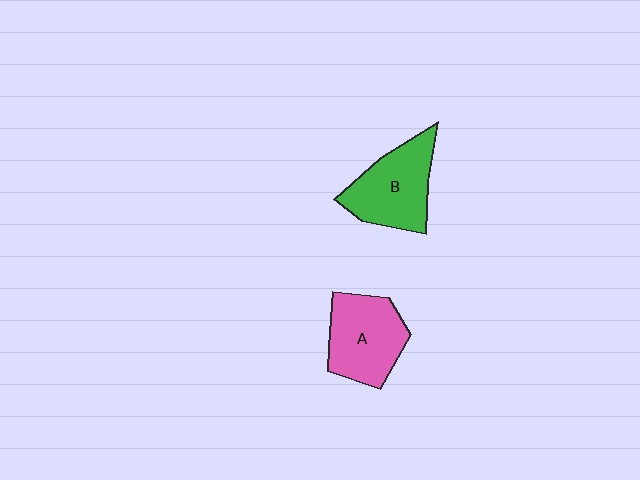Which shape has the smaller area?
Shape A (pink).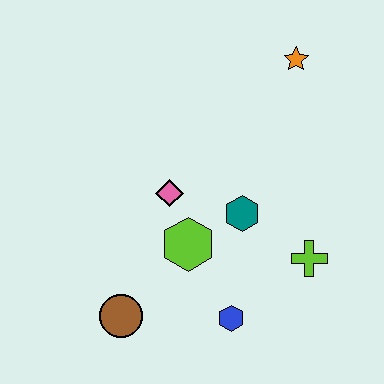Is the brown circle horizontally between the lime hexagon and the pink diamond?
No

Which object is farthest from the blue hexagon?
The orange star is farthest from the blue hexagon.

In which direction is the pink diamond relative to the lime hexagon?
The pink diamond is above the lime hexagon.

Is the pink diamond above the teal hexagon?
Yes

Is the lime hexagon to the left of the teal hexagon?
Yes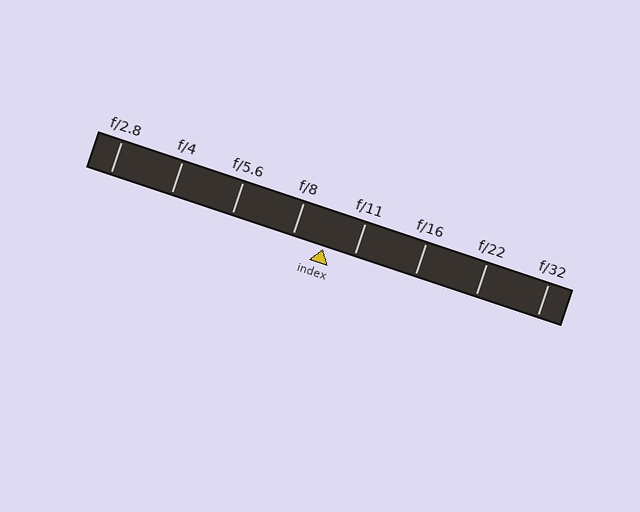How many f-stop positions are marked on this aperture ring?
There are 8 f-stop positions marked.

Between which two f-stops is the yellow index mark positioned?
The index mark is between f/8 and f/11.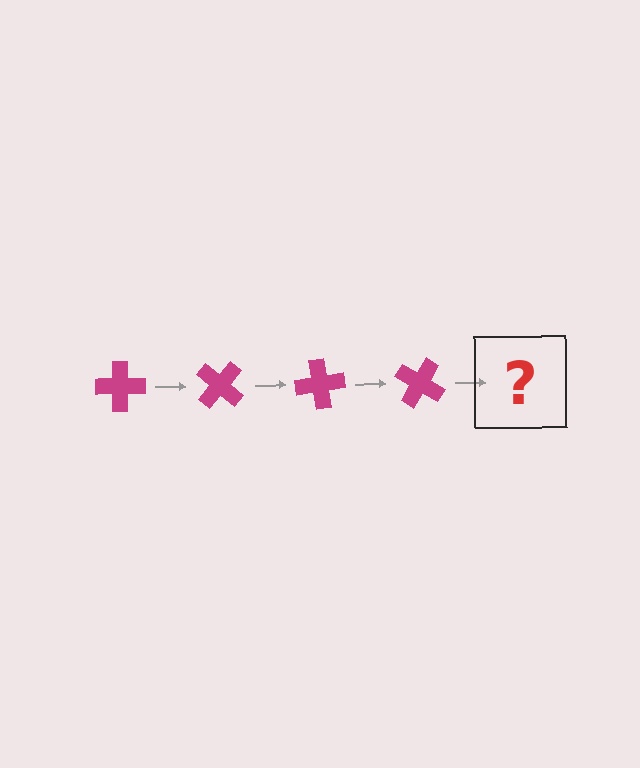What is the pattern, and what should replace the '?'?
The pattern is that the cross rotates 40 degrees each step. The '?' should be a magenta cross rotated 160 degrees.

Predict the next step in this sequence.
The next step is a magenta cross rotated 160 degrees.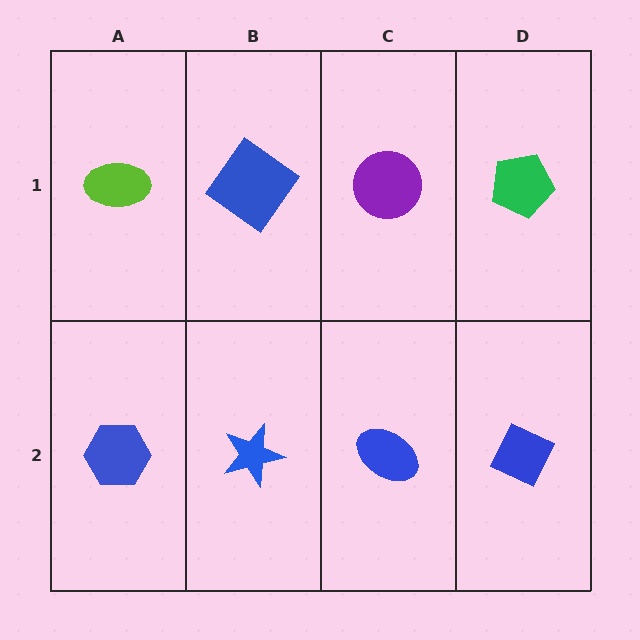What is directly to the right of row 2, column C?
A blue diamond.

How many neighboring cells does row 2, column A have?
2.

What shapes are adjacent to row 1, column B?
A blue star (row 2, column B), a lime ellipse (row 1, column A), a purple circle (row 1, column C).